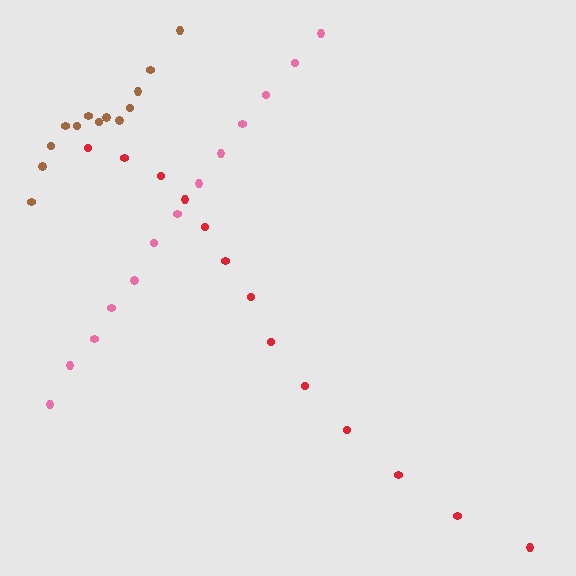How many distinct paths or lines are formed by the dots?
There are 3 distinct paths.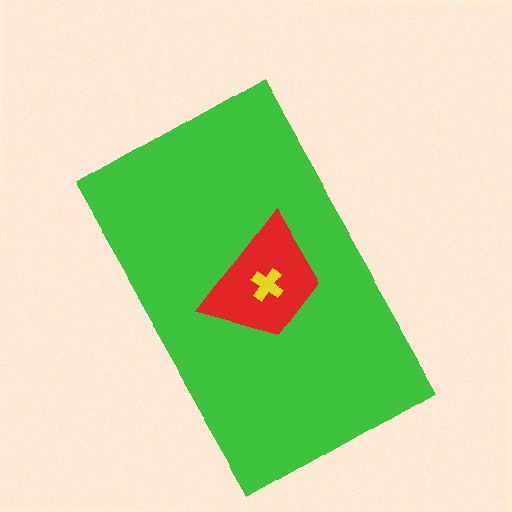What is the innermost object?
The yellow cross.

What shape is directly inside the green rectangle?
The red trapezoid.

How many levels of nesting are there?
3.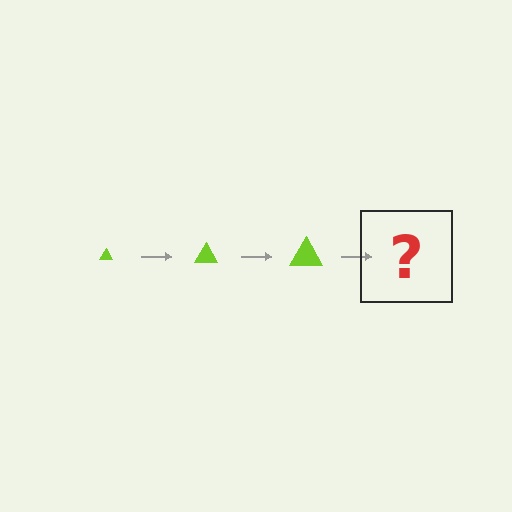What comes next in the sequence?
The next element should be a lime triangle, larger than the previous one.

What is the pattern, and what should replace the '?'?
The pattern is that the triangle gets progressively larger each step. The '?' should be a lime triangle, larger than the previous one.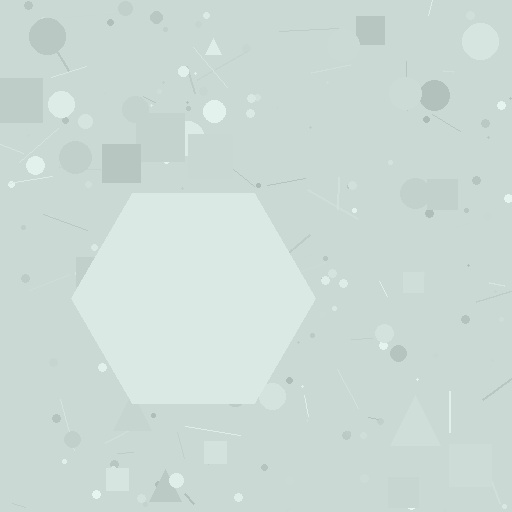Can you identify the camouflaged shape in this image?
The camouflaged shape is a hexagon.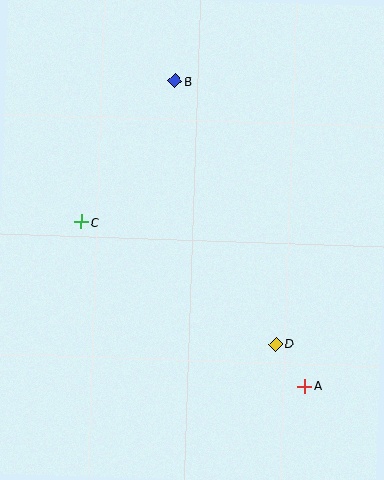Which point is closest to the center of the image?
Point C at (82, 222) is closest to the center.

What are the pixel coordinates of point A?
Point A is at (305, 386).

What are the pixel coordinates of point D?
Point D is at (276, 344).